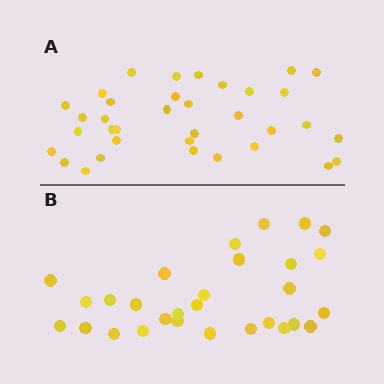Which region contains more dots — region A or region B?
Region A (the top region) has more dots.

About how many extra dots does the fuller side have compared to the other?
Region A has about 6 more dots than region B.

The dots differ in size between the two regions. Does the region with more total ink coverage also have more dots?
No. Region B has more total ink coverage because its dots are larger, but region A actually contains more individual dots. Total area can be misleading — the number of items is what matters here.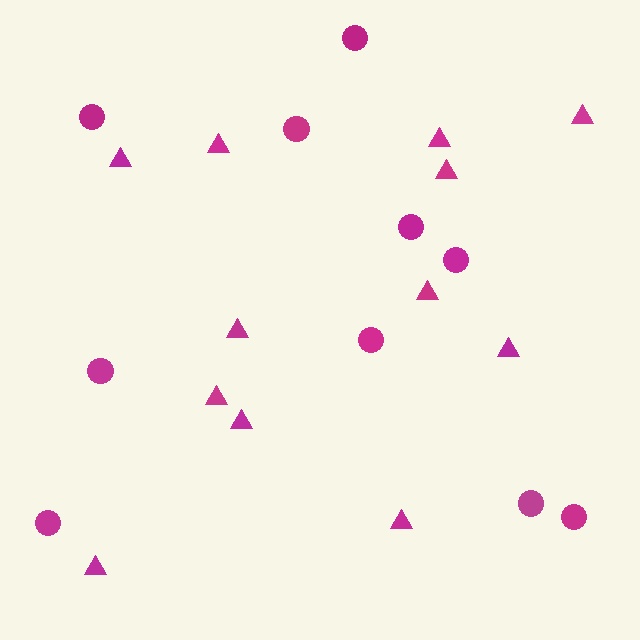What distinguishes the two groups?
There are 2 groups: one group of triangles (12) and one group of circles (10).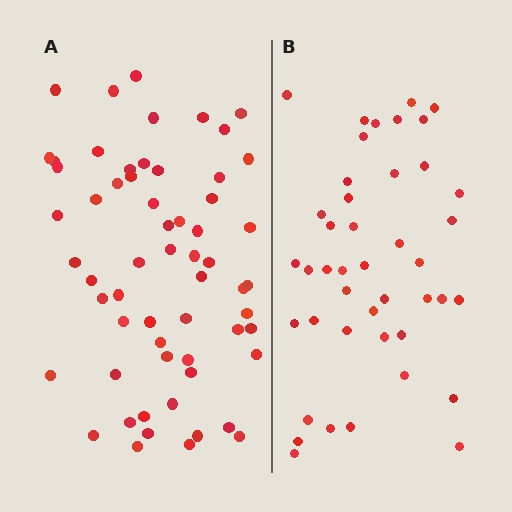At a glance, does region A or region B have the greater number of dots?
Region A (the left region) has more dots.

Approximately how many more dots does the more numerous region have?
Region A has approximately 15 more dots than region B.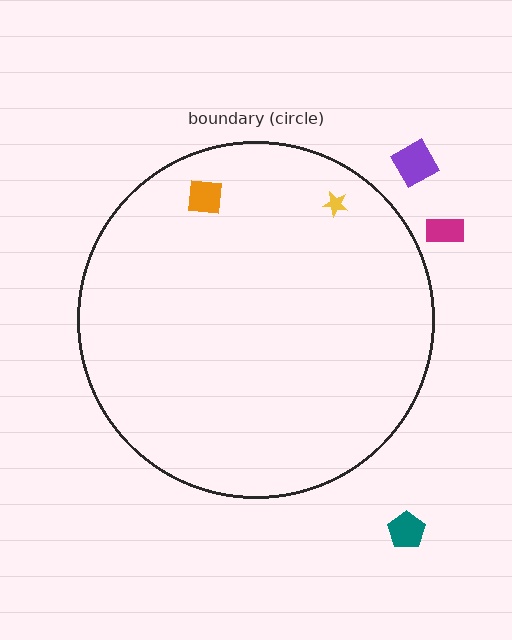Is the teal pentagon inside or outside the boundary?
Outside.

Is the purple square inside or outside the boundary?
Outside.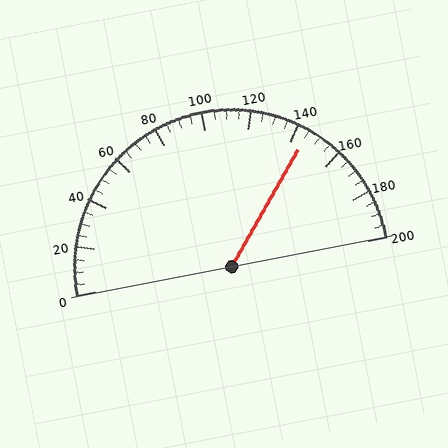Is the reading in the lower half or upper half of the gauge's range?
The reading is in the upper half of the range (0 to 200).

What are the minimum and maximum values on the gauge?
The gauge ranges from 0 to 200.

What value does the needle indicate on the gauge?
The needle indicates approximately 145.